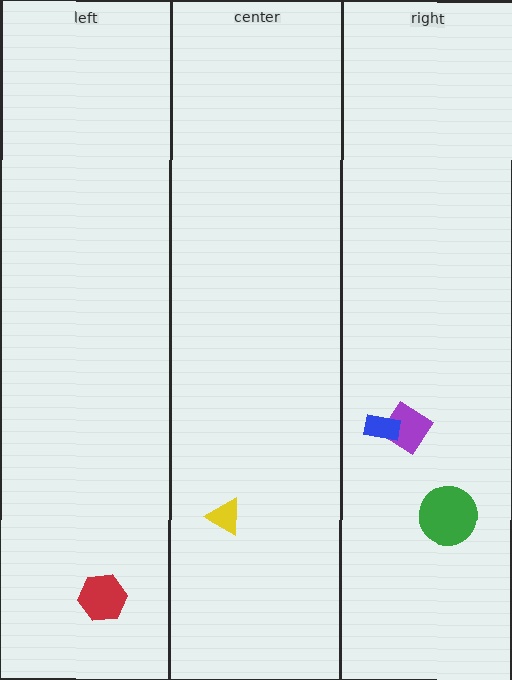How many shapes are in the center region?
1.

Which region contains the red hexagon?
The left region.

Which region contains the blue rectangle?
The right region.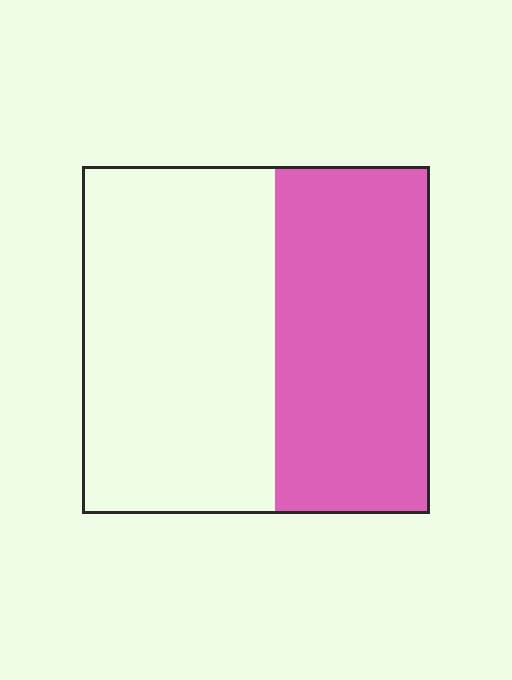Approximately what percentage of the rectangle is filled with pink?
Approximately 45%.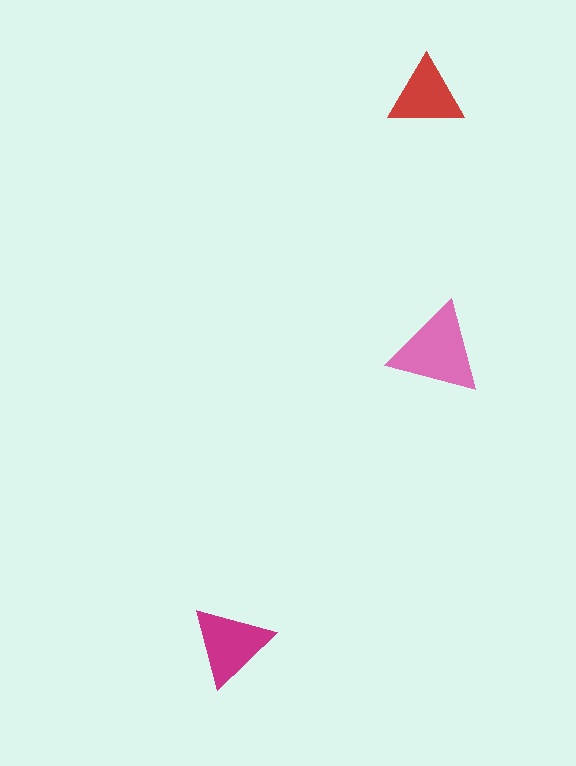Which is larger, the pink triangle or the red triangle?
The pink one.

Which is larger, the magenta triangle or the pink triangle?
The pink one.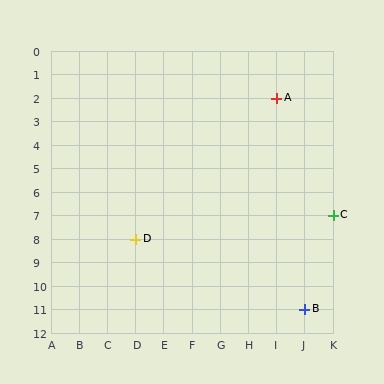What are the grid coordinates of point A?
Point A is at grid coordinates (I, 2).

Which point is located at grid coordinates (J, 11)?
Point B is at (J, 11).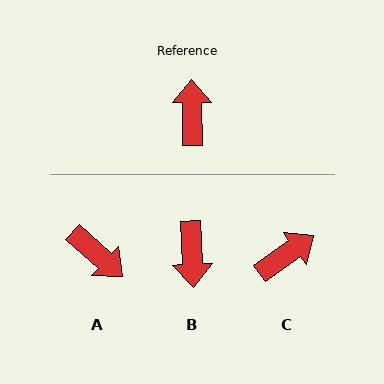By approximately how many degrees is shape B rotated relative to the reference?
Approximately 177 degrees clockwise.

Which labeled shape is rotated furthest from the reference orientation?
B, about 177 degrees away.